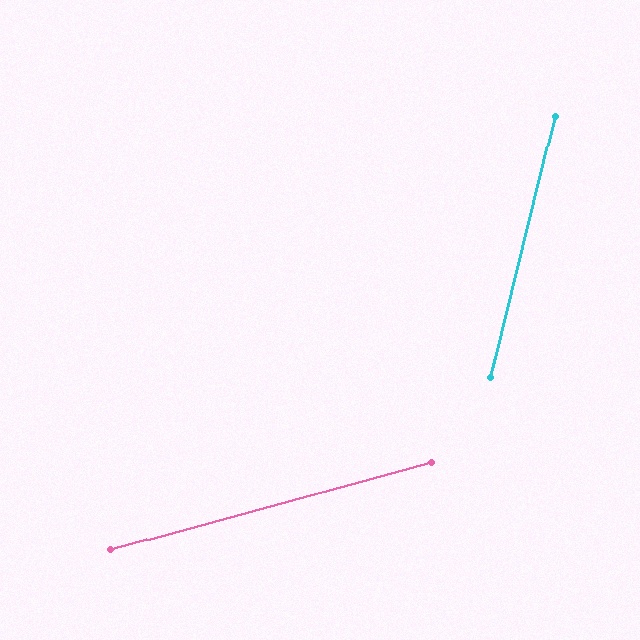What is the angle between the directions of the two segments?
Approximately 61 degrees.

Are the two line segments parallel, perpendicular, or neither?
Neither parallel nor perpendicular — they differ by about 61°.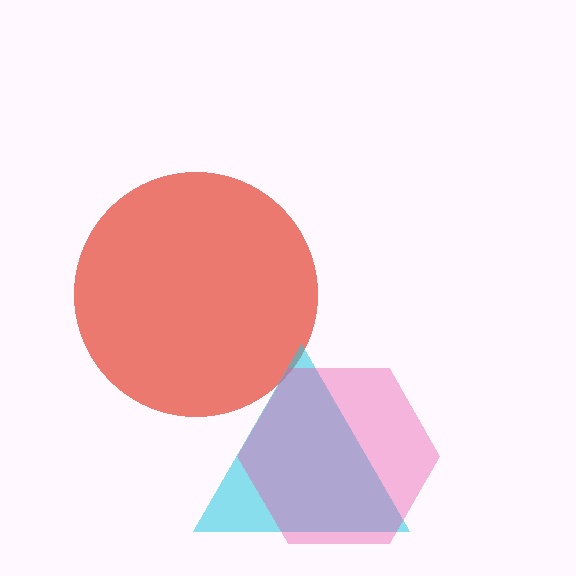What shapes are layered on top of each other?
The layered shapes are: a red circle, a cyan triangle, a pink hexagon.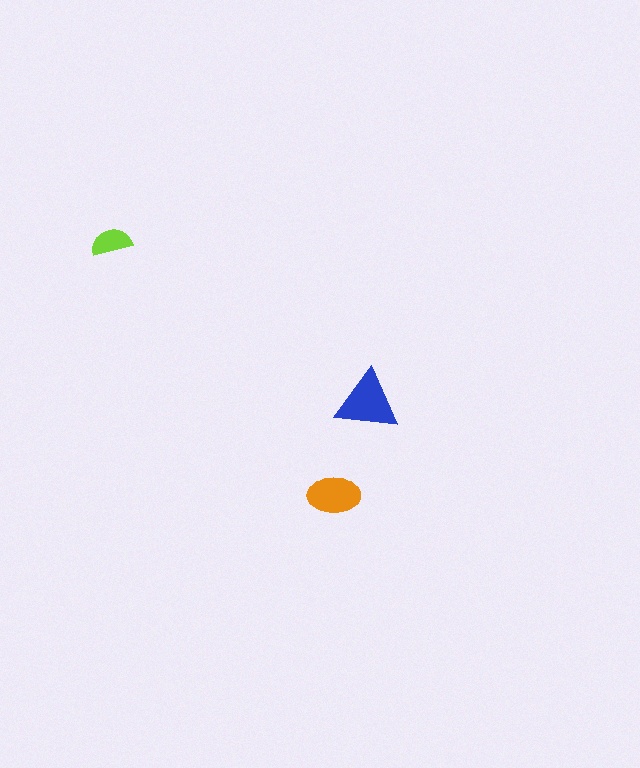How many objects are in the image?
There are 3 objects in the image.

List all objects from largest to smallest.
The blue triangle, the orange ellipse, the lime semicircle.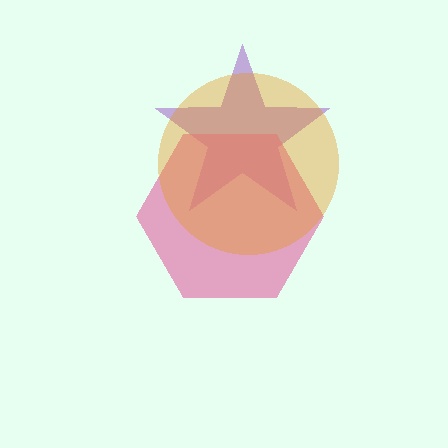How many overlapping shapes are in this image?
There are 3 overlapping shapes in the image.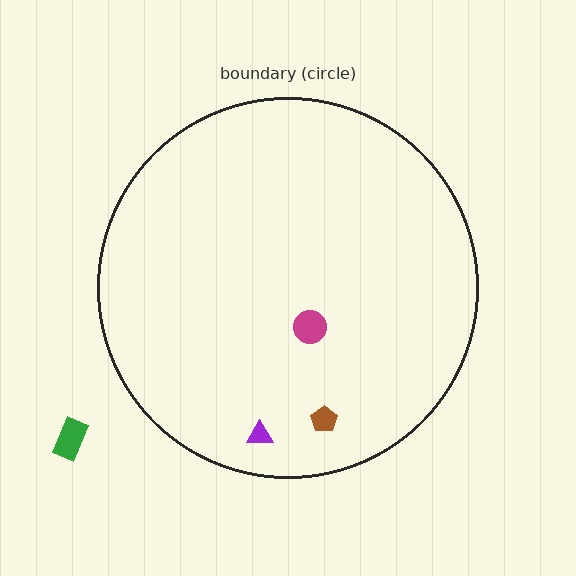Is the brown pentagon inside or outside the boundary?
Inside.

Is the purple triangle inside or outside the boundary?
Inside.